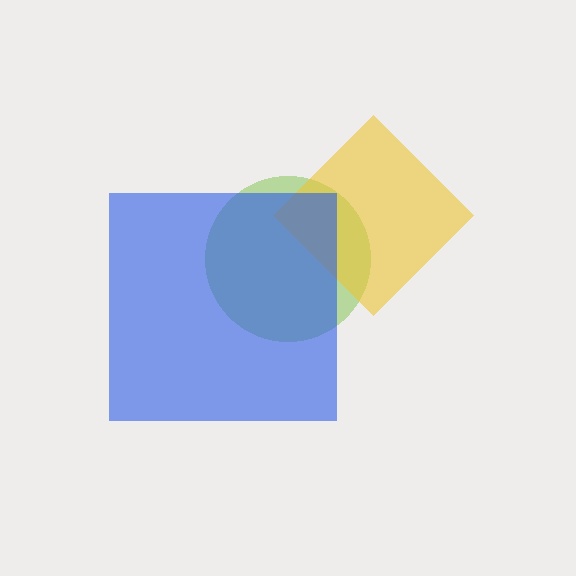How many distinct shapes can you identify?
There are 3 distinct shapes: a lime circle, a yellow diamond, a blue square.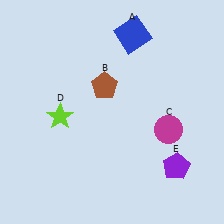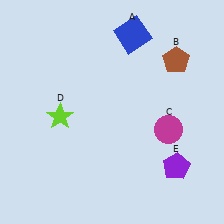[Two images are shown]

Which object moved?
The brown pentagon (B) moved right.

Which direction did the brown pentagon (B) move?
The brown pentagon (B) moved right.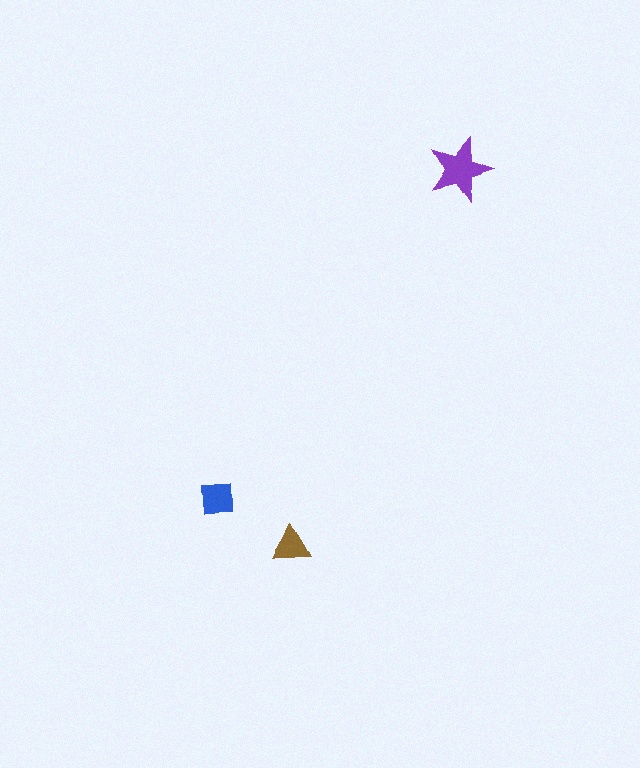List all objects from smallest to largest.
The brown triangle, the blue square, the purple star.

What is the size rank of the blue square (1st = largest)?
2nd.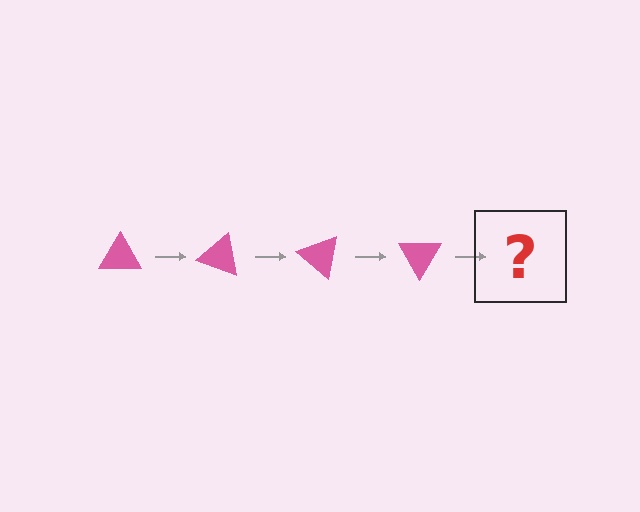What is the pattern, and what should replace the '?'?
The pattern is that the triangle rotates 20 degrees each step. The '?' should be a pink triangle rotated 80 degrees.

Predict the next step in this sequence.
The next step is a pink triangle rotated 80 degrees.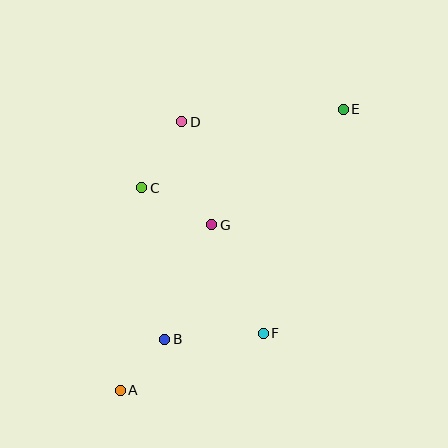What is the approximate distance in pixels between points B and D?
The distance between B and D is approximately 218 pixels.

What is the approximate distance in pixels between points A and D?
The distance between A and D is approximately 276 pixels.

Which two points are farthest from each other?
Points A and E are farthest from each other.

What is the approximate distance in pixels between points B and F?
The distance between B and F is approximately 99 pixels.